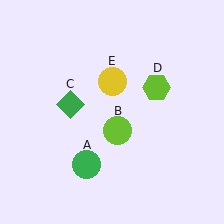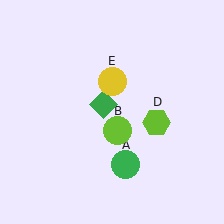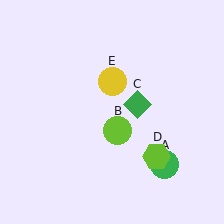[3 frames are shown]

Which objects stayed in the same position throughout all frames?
Lime circle (object B) and yellow circle (object E) remained stationary.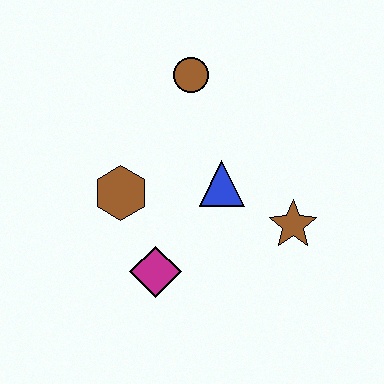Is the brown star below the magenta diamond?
No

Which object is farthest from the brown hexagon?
The brown star is farthest from the brown hexagon.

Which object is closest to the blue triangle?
The brown star is closest to the blue triangle.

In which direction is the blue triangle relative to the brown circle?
The blue triangle is below the brown circle.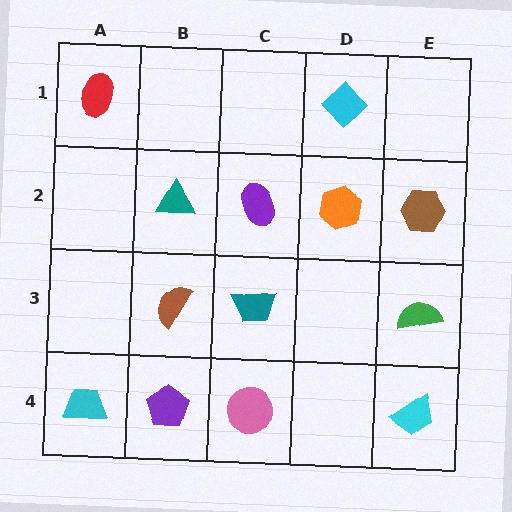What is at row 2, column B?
A teal triangle.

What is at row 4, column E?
A cyan trapezoid.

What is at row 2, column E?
A brown hexagon.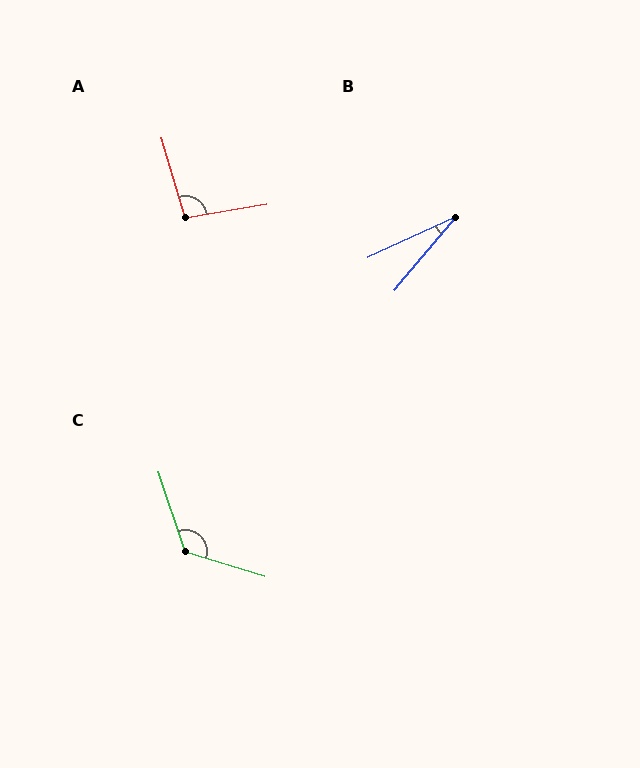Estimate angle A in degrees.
Approximately 97 degrees.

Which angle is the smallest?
B, at approximately 25 degrees.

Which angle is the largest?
C, at approximately 126 degrees.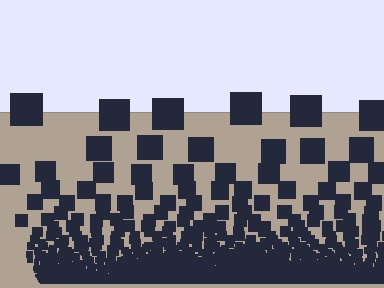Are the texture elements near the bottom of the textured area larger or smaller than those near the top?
Smaller. The gradient is inverted — elements near the bottom are smaller and denser.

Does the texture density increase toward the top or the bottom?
Density increases toward the bottom.